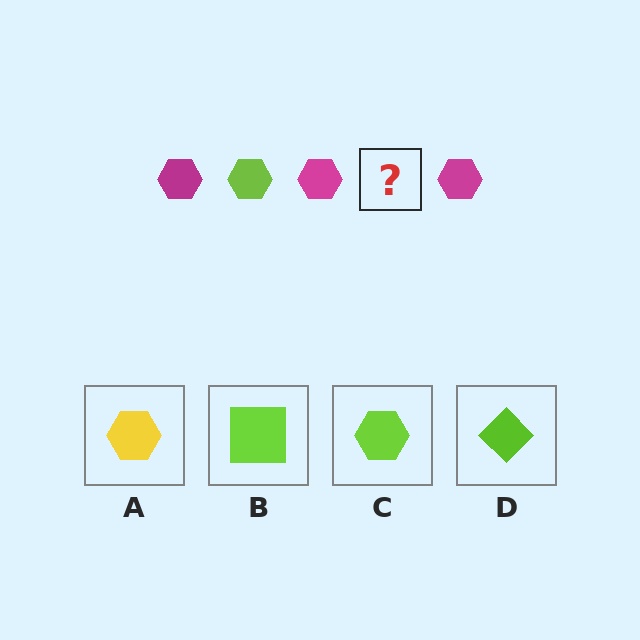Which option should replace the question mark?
Option C.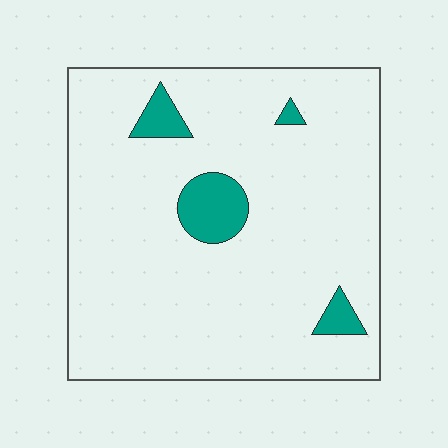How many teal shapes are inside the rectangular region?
4.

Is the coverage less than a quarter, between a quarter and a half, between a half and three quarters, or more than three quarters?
Less than a quarter.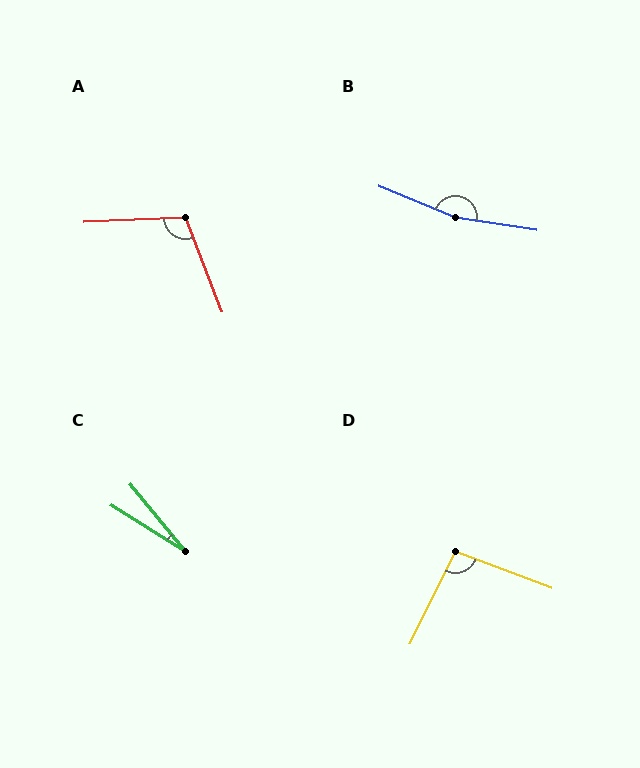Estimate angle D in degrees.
Approximately 96 degrees.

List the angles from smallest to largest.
C (18°), D (96°), A (108°), B (166°).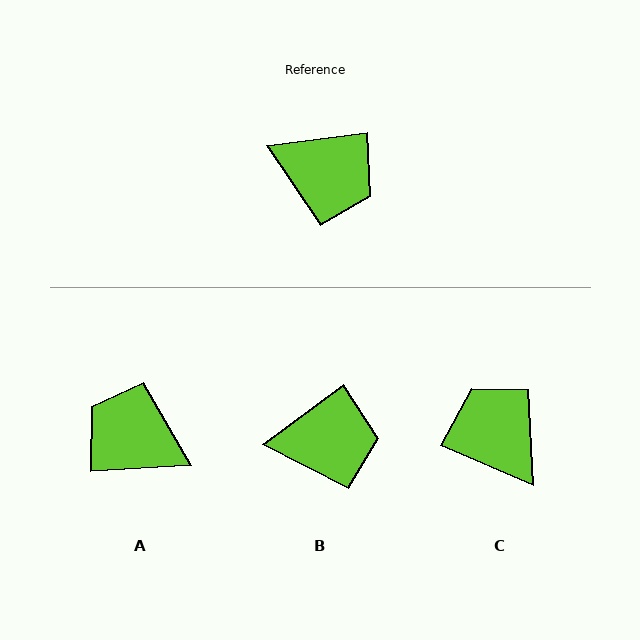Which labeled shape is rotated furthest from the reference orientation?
A, about 175 degrees away.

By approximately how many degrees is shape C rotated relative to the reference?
Approximately 149 degrees counter-clockwise.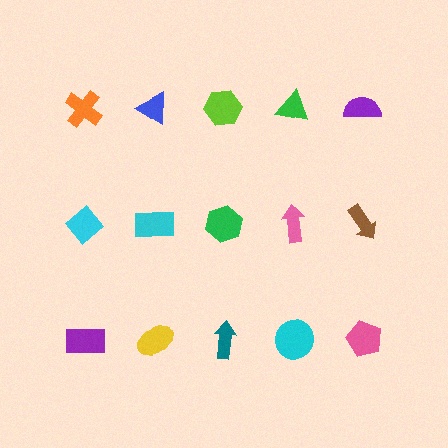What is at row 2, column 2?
A cyan rectangle.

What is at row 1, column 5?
A purple semicircle.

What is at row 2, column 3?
A green hexagon.